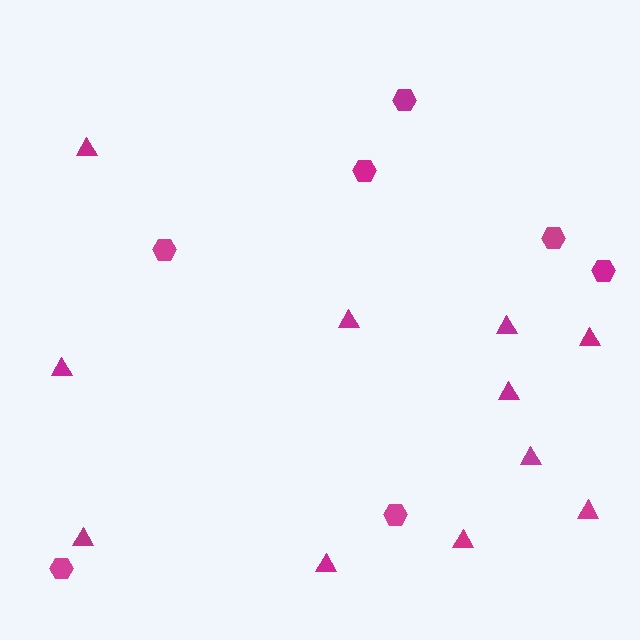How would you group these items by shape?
There are 2 groups: one group of hexagons (7) and one group of triangles (11).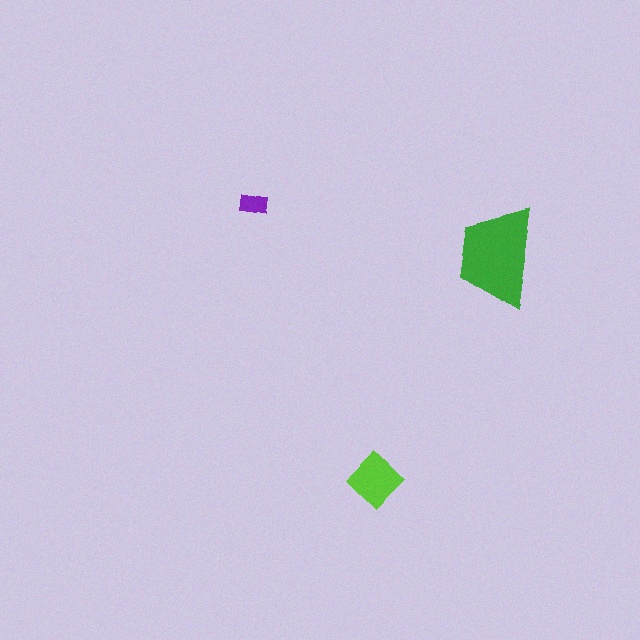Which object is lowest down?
The lime diamond is bottommost.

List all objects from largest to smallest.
The green trapezoid, the lime diamond, the purple rectangle.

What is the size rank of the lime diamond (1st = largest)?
2nd.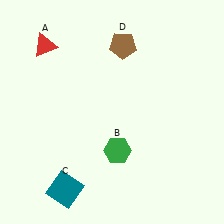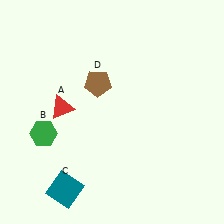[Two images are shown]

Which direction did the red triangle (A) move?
The red triangle (A) moved down.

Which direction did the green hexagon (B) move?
The green hexagon (B) moved left.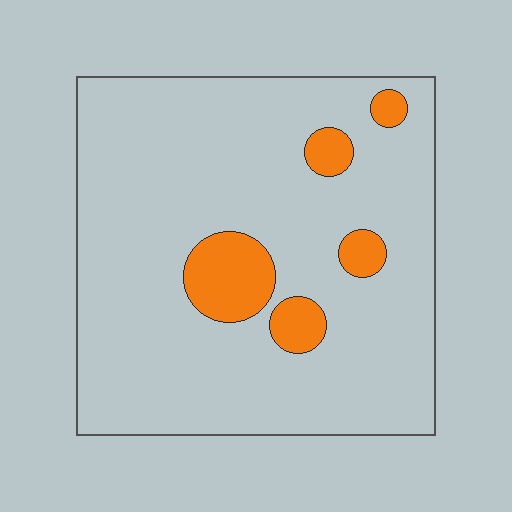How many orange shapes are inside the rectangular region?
5.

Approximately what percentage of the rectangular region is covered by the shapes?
Approximately 10%.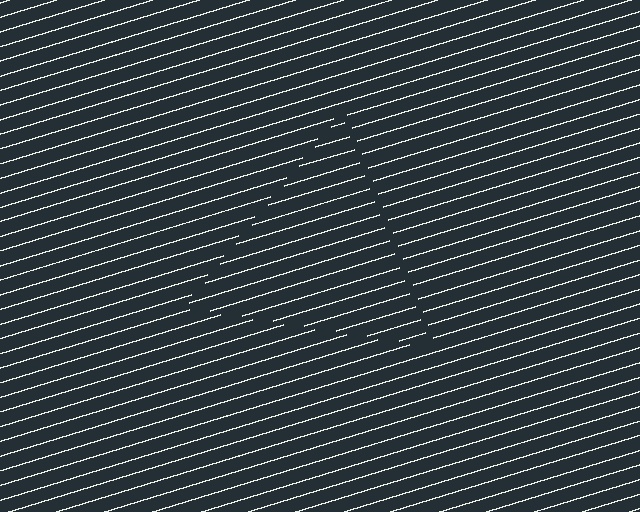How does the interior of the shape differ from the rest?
The interior of the shape contains the same grating, shifted by half a period — the contour is defined by the phase discontinuity where line-ends from the inner and outer gratings abut.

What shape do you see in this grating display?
An illusory triangle. The interior of the shape contains the same grating, shifted by half a period — the contour is defined by the phase discontinuity where line-ends from the inner and outer gratings abut.